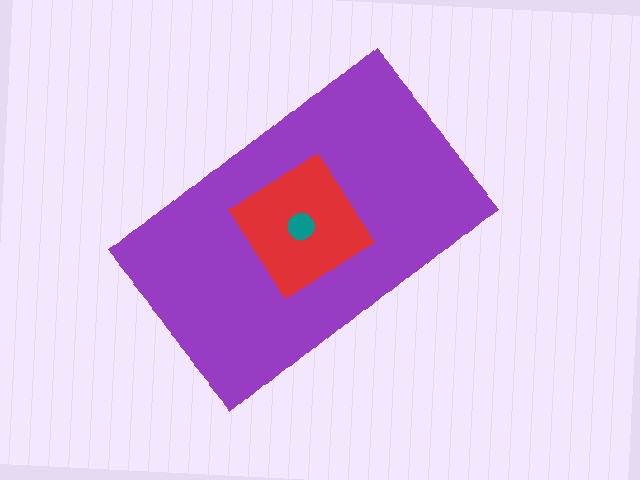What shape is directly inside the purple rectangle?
The red diamond.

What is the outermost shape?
The purple rectangle.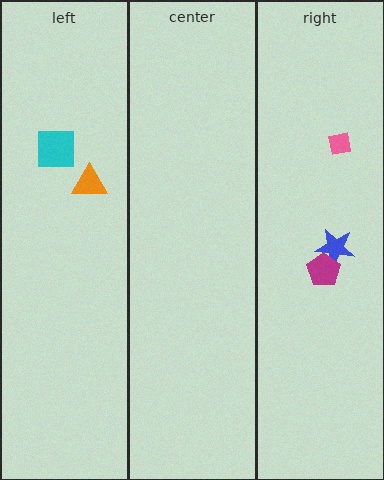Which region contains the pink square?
The right region.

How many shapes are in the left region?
2.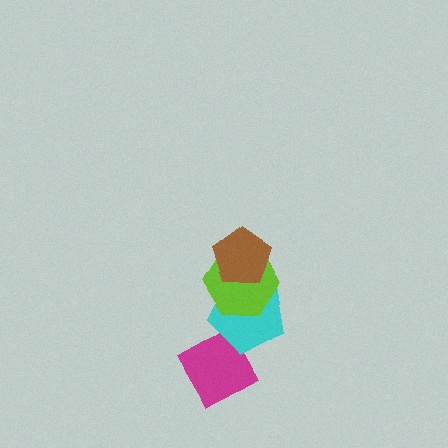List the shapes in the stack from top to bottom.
From top to bottom: the brown pentagon, the lime hexagon, the cyan pentagon, the magenta diamond.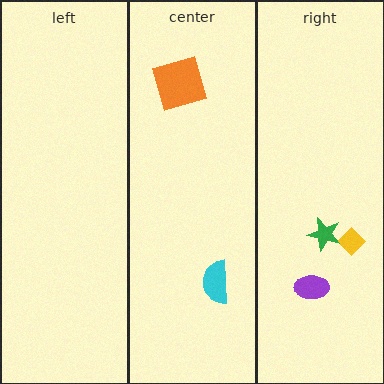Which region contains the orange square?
The center region.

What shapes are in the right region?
The purple ellipse, the yellow diamond, the green star.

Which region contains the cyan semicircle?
The center region.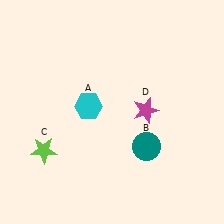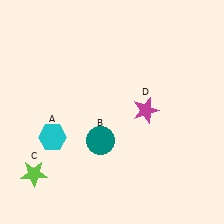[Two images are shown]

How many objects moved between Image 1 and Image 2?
3 objects moved between the two images.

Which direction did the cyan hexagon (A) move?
The cyan hexagon (A) moved left.